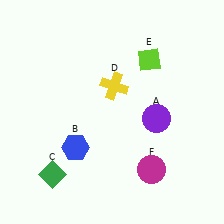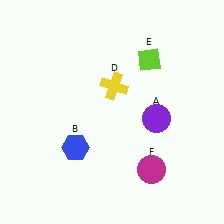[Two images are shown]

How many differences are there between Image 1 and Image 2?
There is 1 difference between the two images.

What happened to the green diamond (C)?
The green diamond (C) was removed in Image 2. It was in the bottom-left area of Image 1.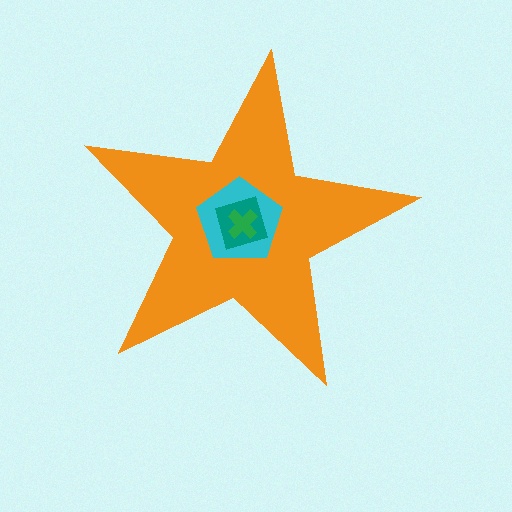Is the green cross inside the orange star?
Yes.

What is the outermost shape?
The orange star.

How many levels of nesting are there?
4.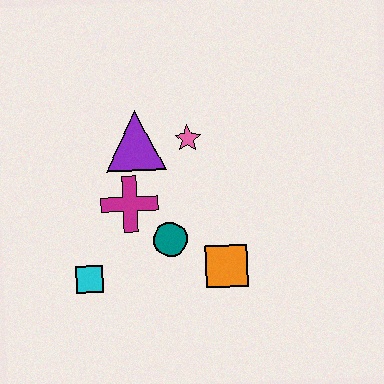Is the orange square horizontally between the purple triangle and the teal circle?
No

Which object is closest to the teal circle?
The magenta cross is closest to the teal circle.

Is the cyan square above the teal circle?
No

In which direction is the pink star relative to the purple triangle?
The pink star is to the right of the purple triangle.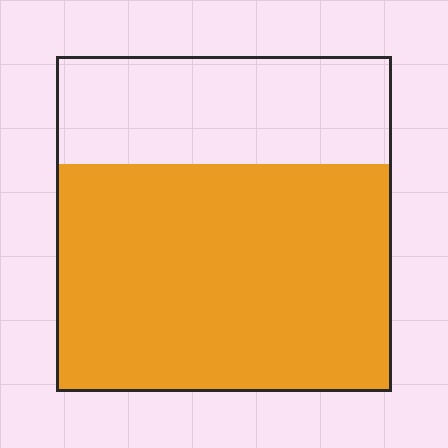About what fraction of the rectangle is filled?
About two thirds (2/3).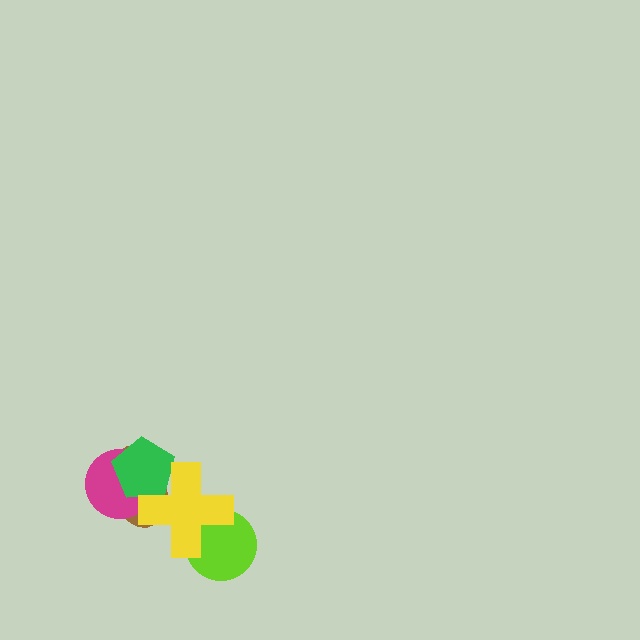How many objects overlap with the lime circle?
1 object overlaps with the lime circle.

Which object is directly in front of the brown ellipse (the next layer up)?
The magenta circle is directly in front of the brown ellipse.